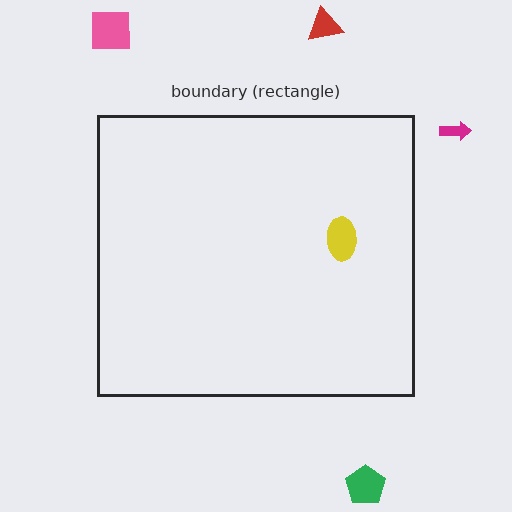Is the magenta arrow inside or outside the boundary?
Outside.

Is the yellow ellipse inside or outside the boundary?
Inside.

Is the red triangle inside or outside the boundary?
Outside.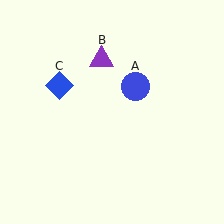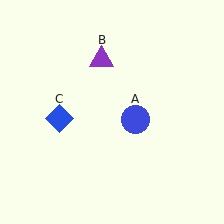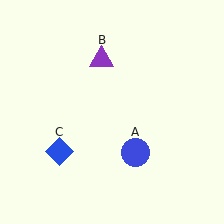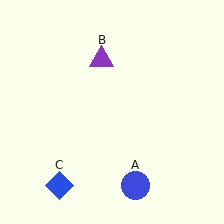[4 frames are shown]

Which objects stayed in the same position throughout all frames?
Purple triangle (object B) remained stationary.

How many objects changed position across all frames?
2 objects changed position: blue circle (object A), blue diamond (object C).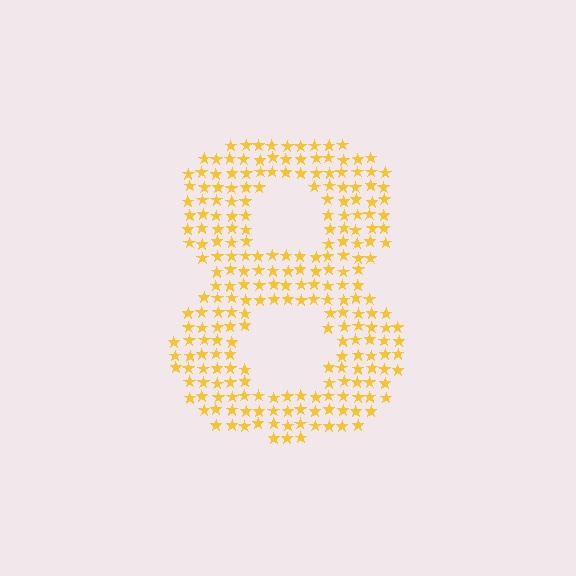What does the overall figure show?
The overall figure shows the digit 8.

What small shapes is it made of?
It is made of small stars.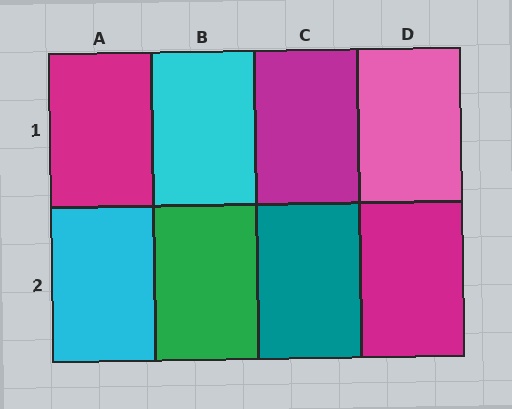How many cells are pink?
1 cell is pink.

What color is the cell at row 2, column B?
Green.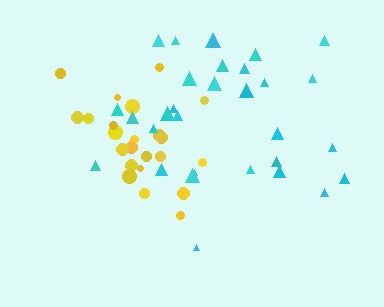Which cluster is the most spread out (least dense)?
Cyan.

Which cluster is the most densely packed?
Yellow.